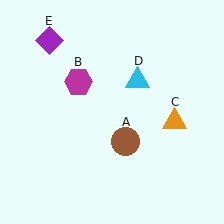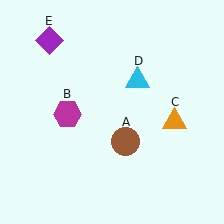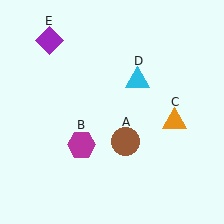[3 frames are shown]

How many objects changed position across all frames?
1 object changed position: magenta hexagon (object B).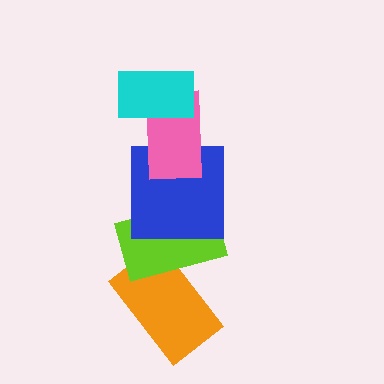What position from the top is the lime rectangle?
The lime rectangle is 4th from the top.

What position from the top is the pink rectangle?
The pink rectangle is 2nd from the top.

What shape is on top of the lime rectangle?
The blue square is on top of the lime rectangle.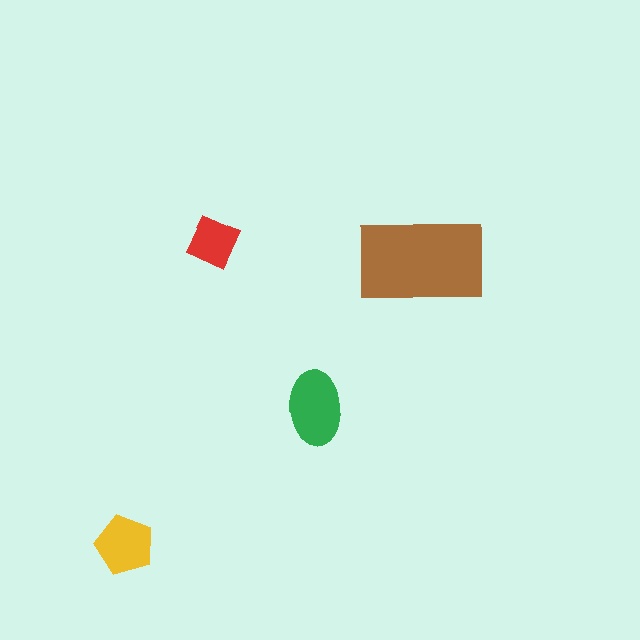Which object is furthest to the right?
The brown rectangle is rightmost.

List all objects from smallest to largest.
The red square, the yellow pentagon, the green ellipse, the brown rectangle.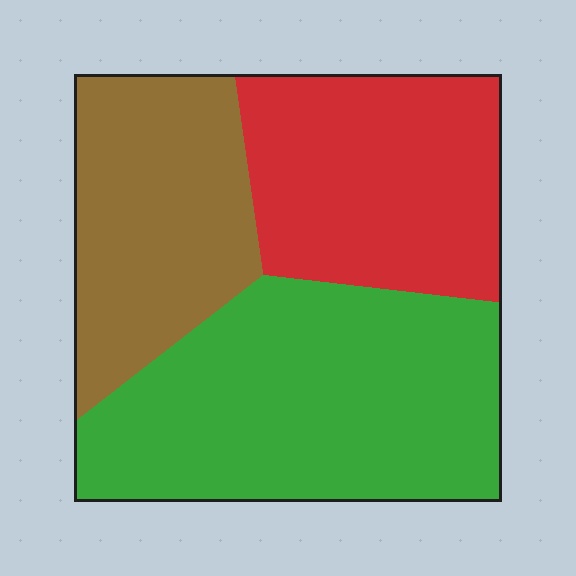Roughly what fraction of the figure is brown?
Brown covers 27% of the figure.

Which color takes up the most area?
Green, at roughly 45%.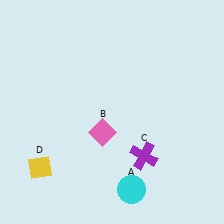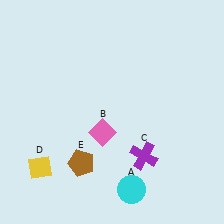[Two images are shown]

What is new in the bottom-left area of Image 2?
A brown pentagon (E) was added in the bottom-left area of Image 2.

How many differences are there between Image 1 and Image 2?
There is 1 difference between the two images.